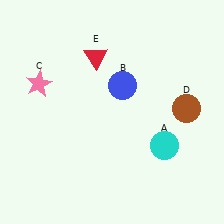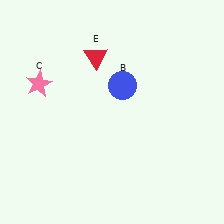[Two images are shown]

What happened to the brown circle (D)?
The brown circle (D) was removed in Image 2. It was in the top-right area of Image 1.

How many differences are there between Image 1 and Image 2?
There are 2 differences between the two images.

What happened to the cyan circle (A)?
The cyan circle (A) was removed in Image 2. It was in the bottom-right area of Image 1.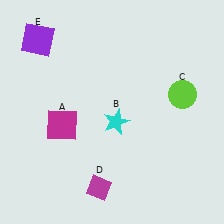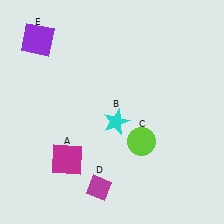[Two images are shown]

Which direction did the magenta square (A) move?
The magenta square (A) moved down.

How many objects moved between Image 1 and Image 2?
2 objects moved between the two images.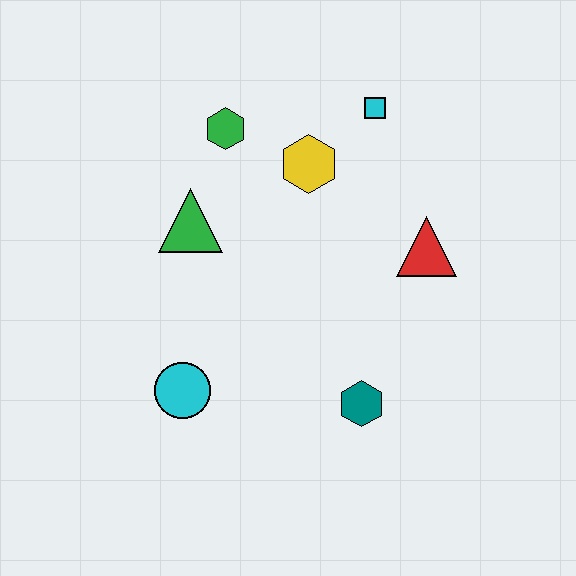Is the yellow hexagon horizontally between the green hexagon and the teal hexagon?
Yes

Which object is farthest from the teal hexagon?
The green hexagon is farthest from the teal hexagon.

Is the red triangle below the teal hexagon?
No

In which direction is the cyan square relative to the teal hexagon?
The cyan square is above the teal hexagon.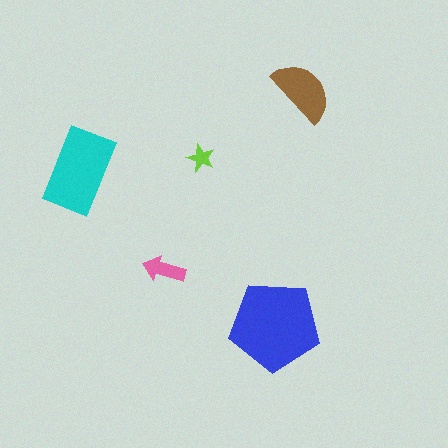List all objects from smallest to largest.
The lime star, the pink arrow, the brown semicircle, the cyan rectangle, the blue pentagon.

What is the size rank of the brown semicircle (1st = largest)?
3rd.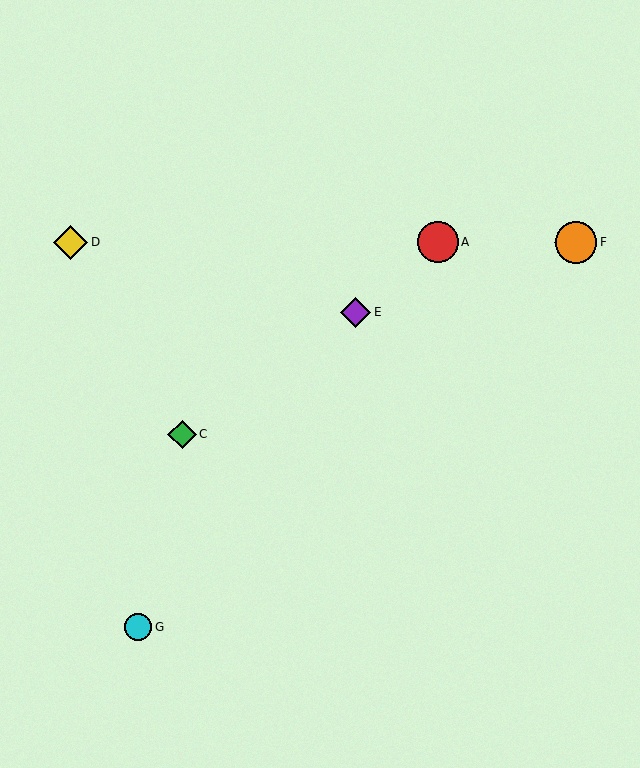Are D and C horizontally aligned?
No, D is at y≈242 and C is at y≈434.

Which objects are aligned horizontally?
Objects A, B, D, F are aligned horizontally.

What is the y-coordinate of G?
Object G is at y≈627.